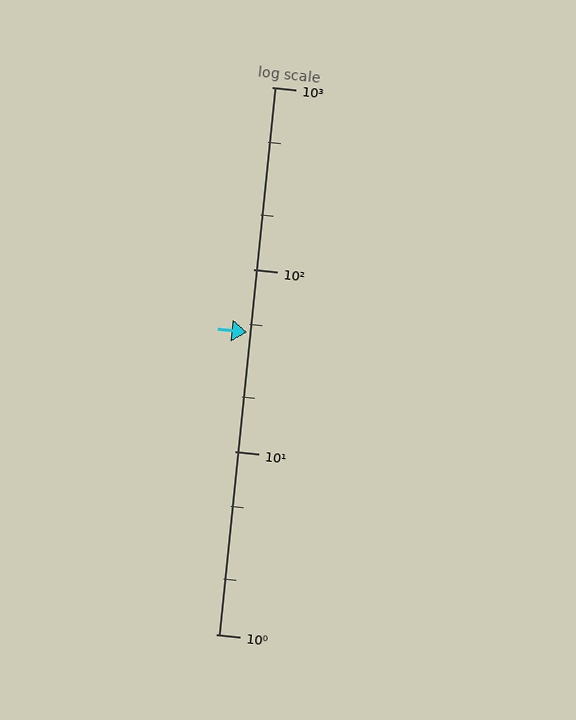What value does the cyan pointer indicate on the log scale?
The pointer indicates approximately 45.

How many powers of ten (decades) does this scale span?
The scale spans 3 decades, from 1 to 1000.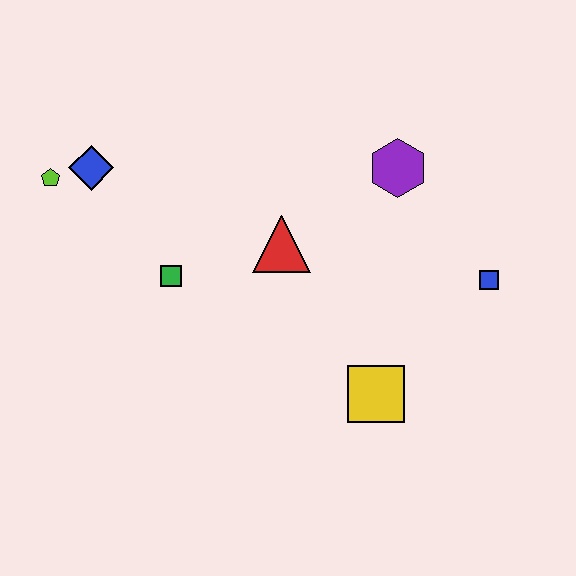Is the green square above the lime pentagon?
No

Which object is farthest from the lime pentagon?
The blue square is farthest from the lime pentagon.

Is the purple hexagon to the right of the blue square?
No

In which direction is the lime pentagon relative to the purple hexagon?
The lime pentagon is to the left of the purple hexagon.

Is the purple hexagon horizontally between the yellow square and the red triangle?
No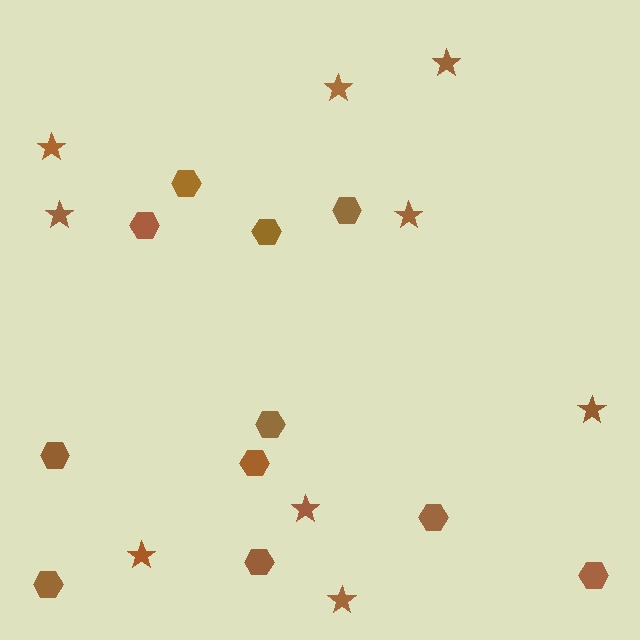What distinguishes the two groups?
There are 2 groups: one group of stars (9) and one group of hexagons (11).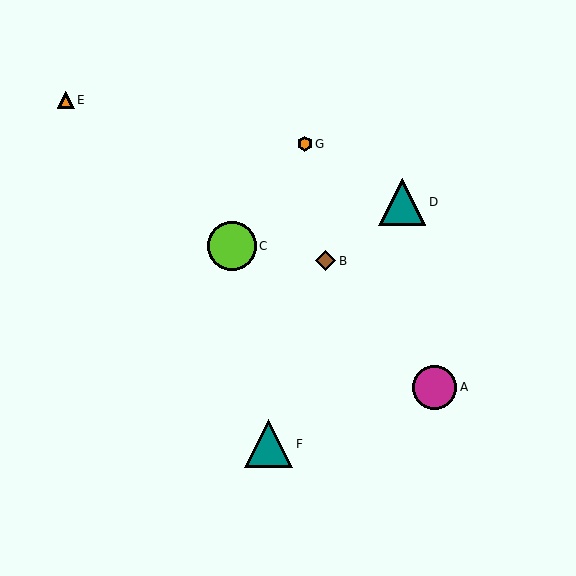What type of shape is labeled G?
Shape G is an orange hexagon.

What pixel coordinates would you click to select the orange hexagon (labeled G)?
Click at (305, 144) to select the orange hexagon G.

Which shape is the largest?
The lime circle (labeled C) is the largest.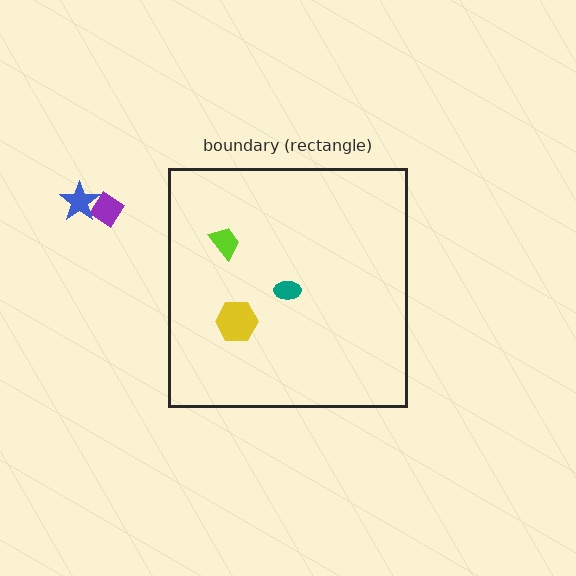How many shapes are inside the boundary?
3 inside, 2 outside.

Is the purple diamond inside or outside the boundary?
Outside.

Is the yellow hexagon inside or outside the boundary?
Inside.